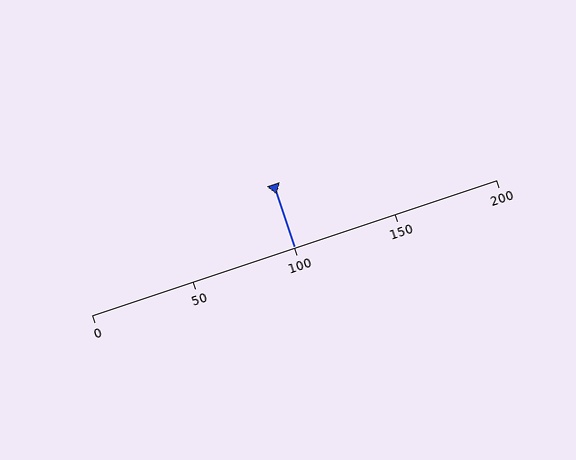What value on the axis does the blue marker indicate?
The marker indicates approximately 100.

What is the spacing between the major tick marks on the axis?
The major ticks are spaced 50 apart.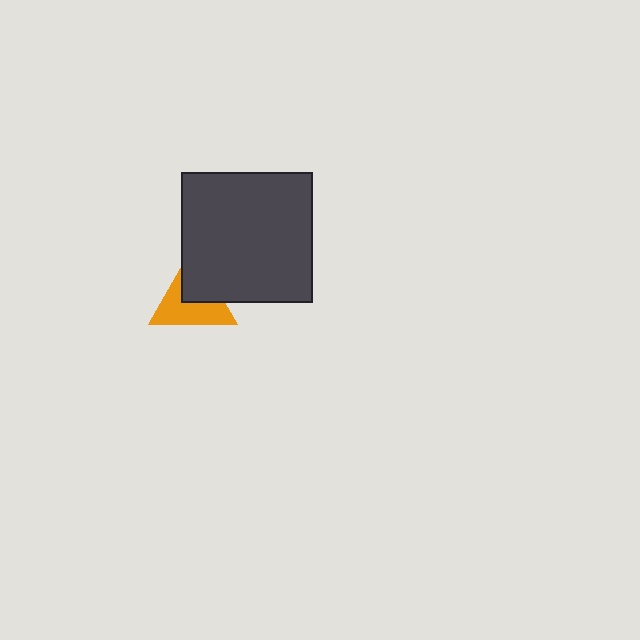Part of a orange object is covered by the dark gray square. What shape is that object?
It is a triangle.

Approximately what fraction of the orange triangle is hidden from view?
Roughly 41% of the orange triangle is hidden behind the dark gray square.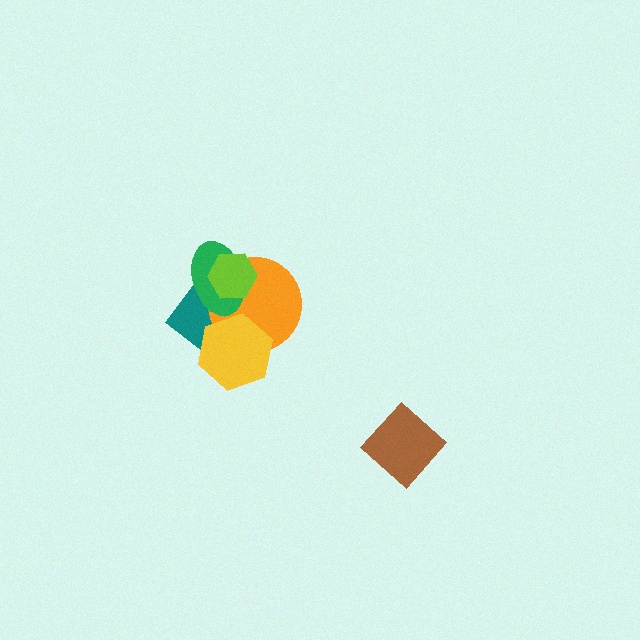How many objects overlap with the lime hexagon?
3 objects overlap with the lime hexagon.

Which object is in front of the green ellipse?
The lime hexagon is in front of the green ellipse.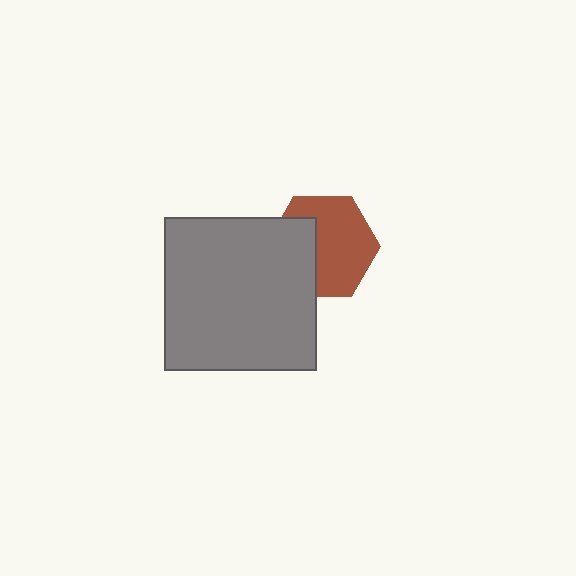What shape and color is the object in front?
The object in front is a gray square.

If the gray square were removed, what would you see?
You would see the complete brown hexagon.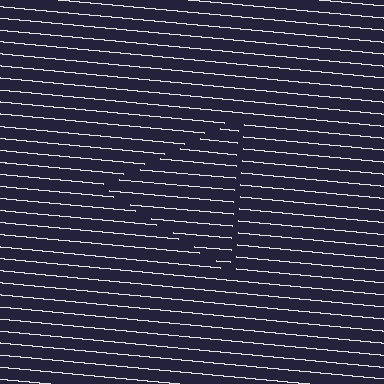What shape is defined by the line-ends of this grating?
An illusory triangle. The interior of the shape contains the same grating, shifted by half a period — the contour is defined by the phase discontinuity where line-ends from the inner and outer gratings abut.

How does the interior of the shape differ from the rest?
The interior of the shape contains the same grating, shifted by half a period — the contour is defined by the phase discontinuity where line-ends from the inner and outer gratings abut.